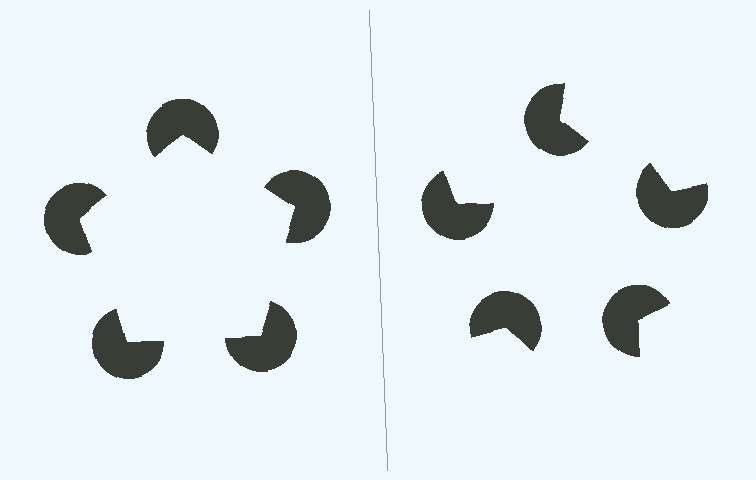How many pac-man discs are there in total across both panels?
10 — 5 on each side.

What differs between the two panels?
The pac-man discs are positioned identically on both sides; only the wedge orientations differ. On the left they align to a pentagon; on the right they are misaligned.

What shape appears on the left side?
An illusory pentagon.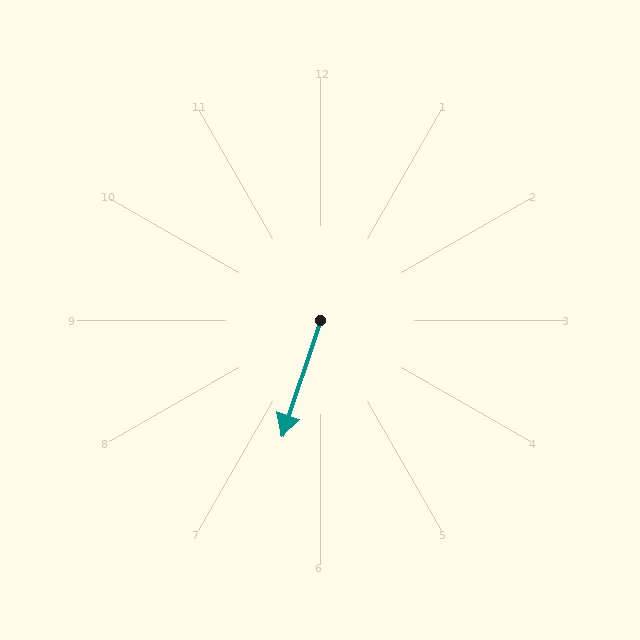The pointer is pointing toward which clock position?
Roughly 7 o'clock.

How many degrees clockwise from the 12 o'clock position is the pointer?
Approximately 198 degrees.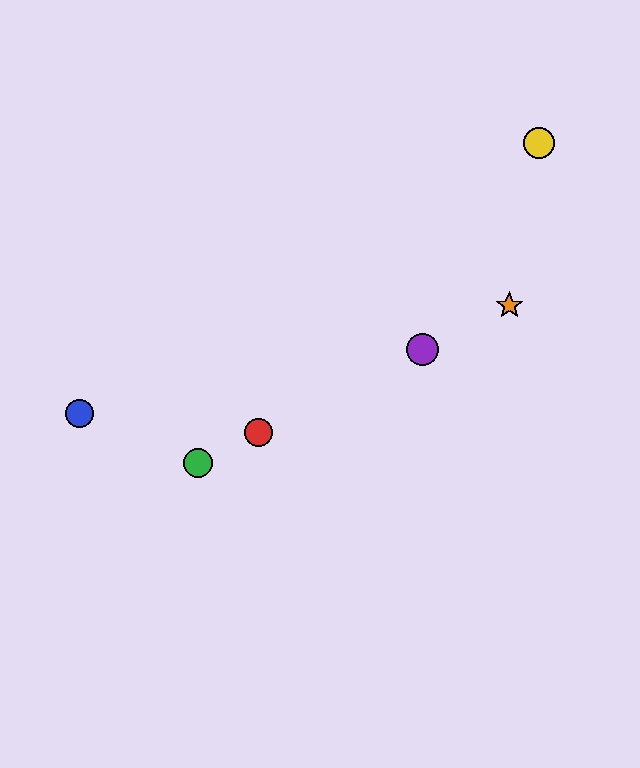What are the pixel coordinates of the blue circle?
The blue circle is at (79, 414).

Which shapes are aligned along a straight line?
The red circle, the green circle, the purple circle, the orange star are aligned along a straight line.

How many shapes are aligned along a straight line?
4 shapes (the red circle, the green circle, the purple circle, the orange star) are aligned along a straight line.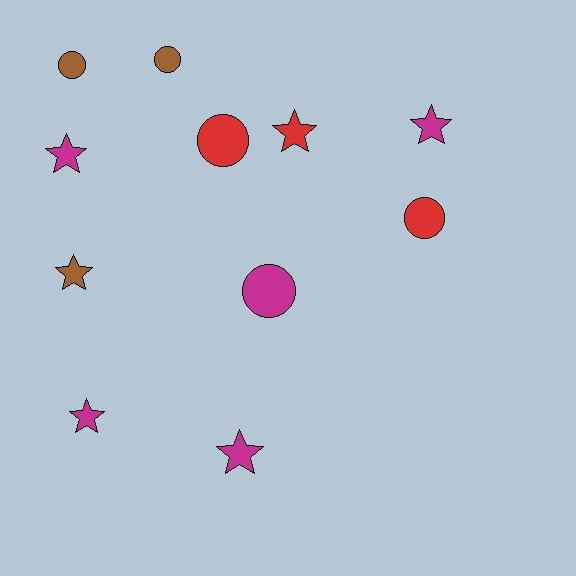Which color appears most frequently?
Magenta, with 5 objects.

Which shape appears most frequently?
Star, with 6 objects.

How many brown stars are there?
There is 1 brown star.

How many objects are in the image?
There are 11 objects.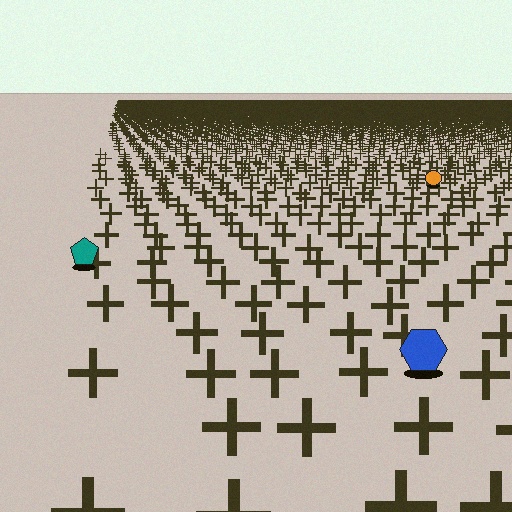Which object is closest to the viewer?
The blue hexagon is closest. The texture marks near it are larger and more spread out.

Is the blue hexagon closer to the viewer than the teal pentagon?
Yes. The blue hexagon is closer — you can tell from the texture gradient: the ground texture is coarser near it.